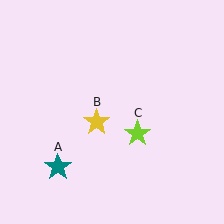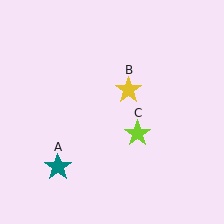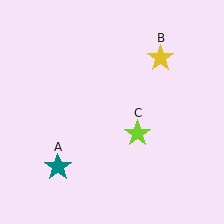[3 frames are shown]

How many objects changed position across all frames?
1 object changed position: yellow star (object B).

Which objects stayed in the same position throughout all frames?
Teal star (object A) and lime star (object C) remained stationary.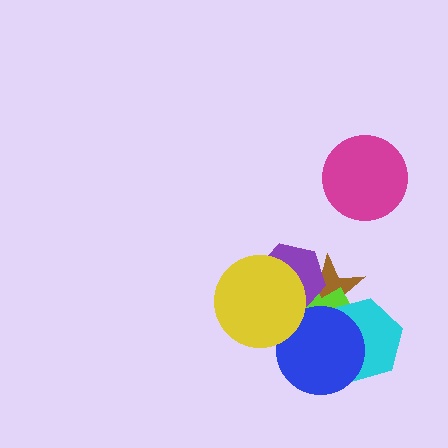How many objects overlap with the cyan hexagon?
3 objects overlap with the cyan hexagon.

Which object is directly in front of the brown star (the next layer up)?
The lime cross is directly in front of the brown star.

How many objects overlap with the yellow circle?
4 objects overlap with the yellow circle.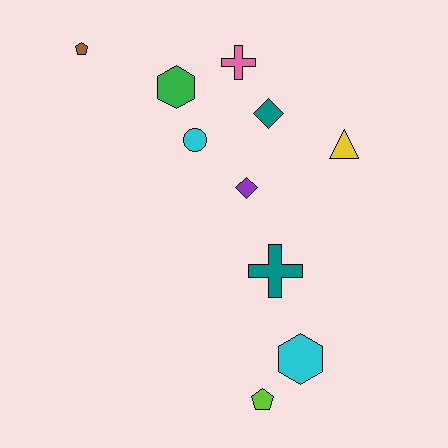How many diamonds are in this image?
There are 2 diamonds.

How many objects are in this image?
There are 10 objects.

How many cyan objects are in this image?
There are 2 cyan objects.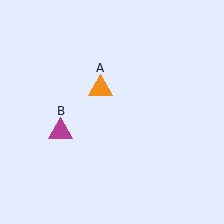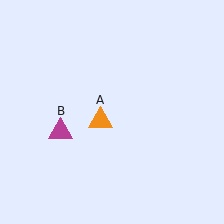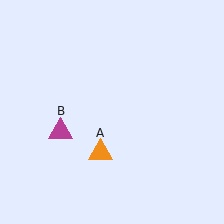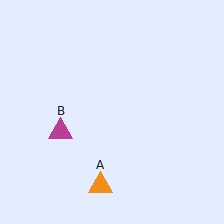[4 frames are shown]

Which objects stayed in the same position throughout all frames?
Magenta triangle (object B) remained stationary.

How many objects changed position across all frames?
1 object changed position: orange triangle (object A).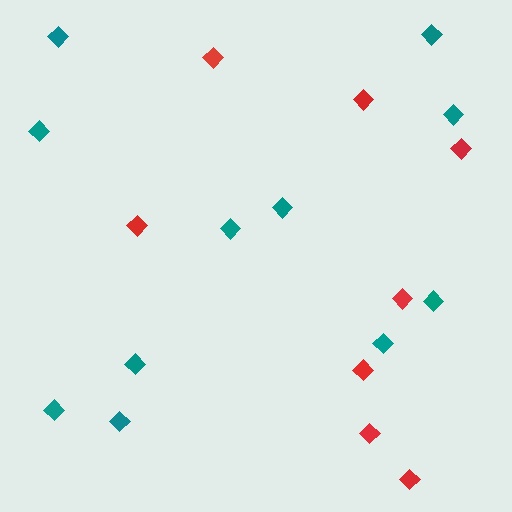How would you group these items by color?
There are 2 groups: one group of red diamonds (8) and one group of teal diamonds (11).